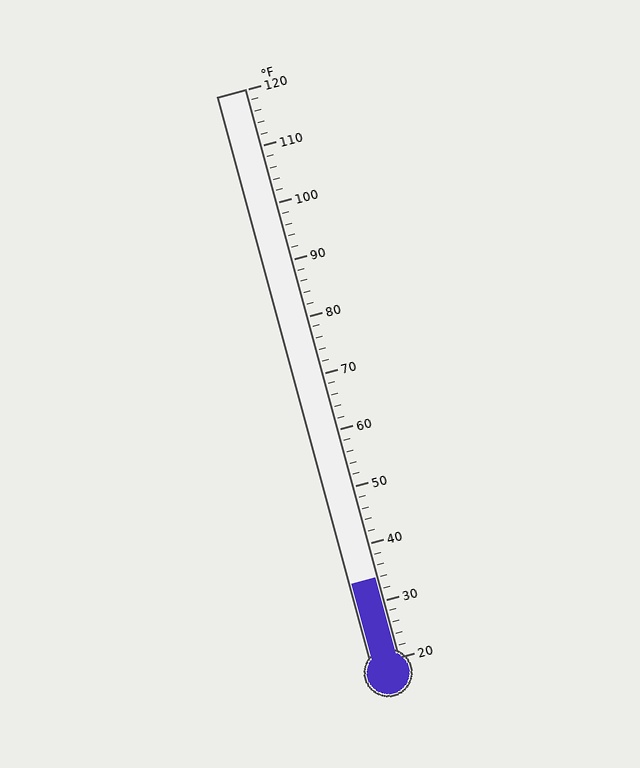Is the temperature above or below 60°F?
The temperature is below 60°F.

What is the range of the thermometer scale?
The thermometer scale ranges from 20°F to 120°F.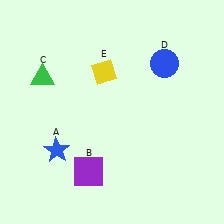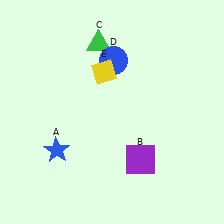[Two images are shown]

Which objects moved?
The objects that moved are: the purple square (B), the green triangle (C), the blue circle (D).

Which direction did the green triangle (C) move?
The green triangle (C) moved right.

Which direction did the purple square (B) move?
The purple square (B) moved right.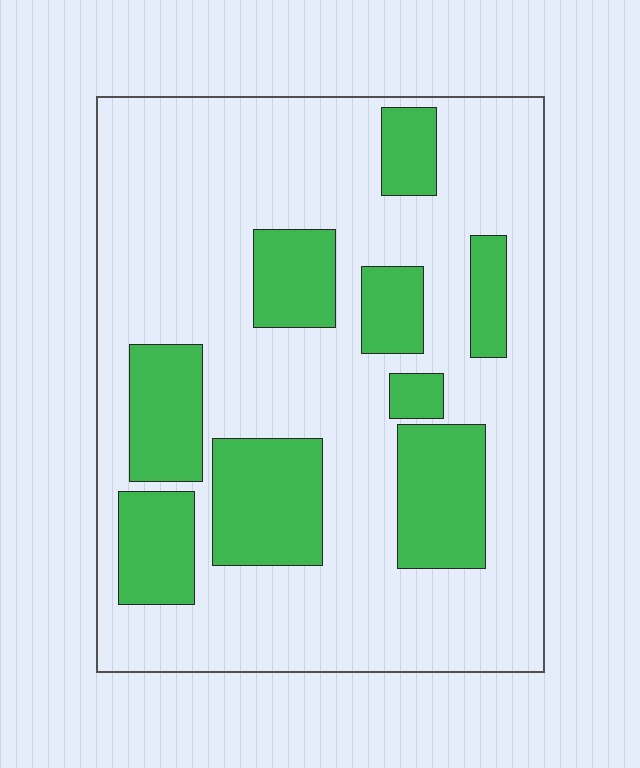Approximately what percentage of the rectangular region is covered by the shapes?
Approximately 30%.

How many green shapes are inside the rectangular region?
9.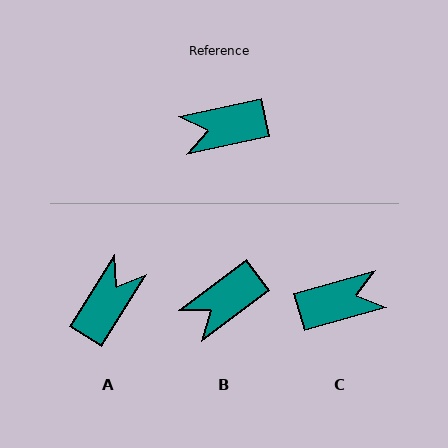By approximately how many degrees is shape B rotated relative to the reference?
Approximately 25 degrees counter-clockwise.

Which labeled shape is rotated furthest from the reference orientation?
C, about 176 degrees away.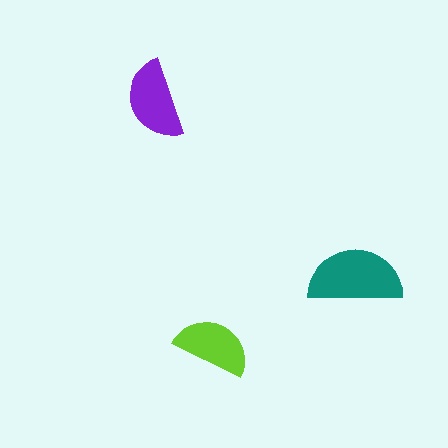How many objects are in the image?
There are 3 objects in the image.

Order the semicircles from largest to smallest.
the teal one, the purple one, the lime one.